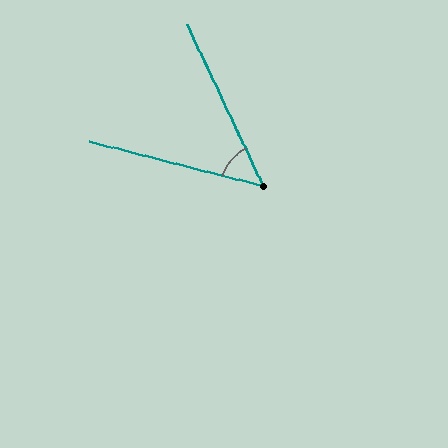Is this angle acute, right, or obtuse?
It is acute.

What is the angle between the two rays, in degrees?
Approximately 50 degrees.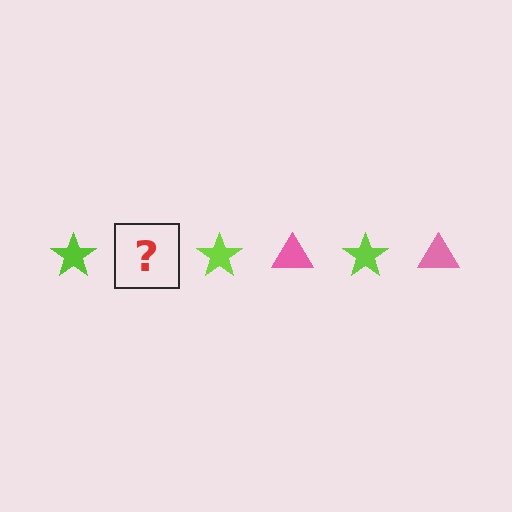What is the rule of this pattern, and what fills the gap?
The rule is that the pattern alternates between lime star and pink triangle. The gap should be filled with a pink triangle.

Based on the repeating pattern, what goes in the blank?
The blank should be a pink triangle.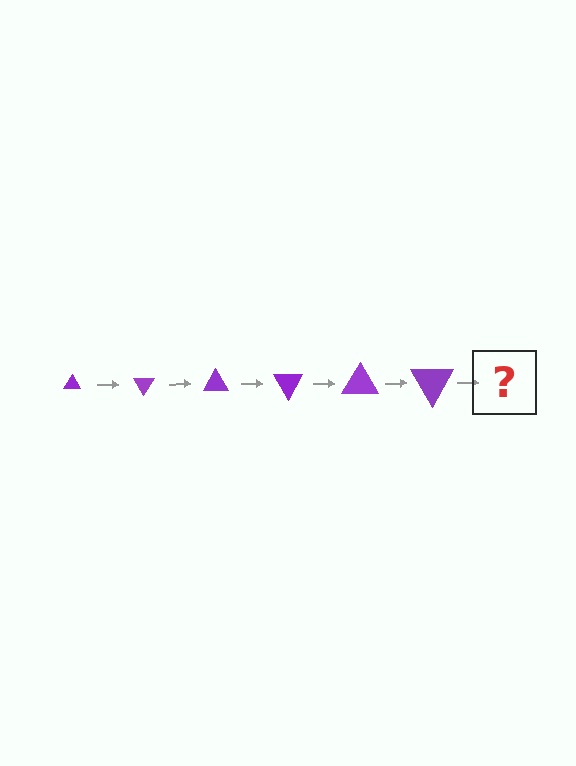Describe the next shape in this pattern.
It should be a triangle, larger than the previous one and rotated 360 degrees from the start.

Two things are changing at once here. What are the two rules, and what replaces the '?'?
The two rules are that the triangle grows larger each step and it rotates 60 degrees each step. The '?' should be a triangle, larger than the previous one and rotated 360 degrees from the start.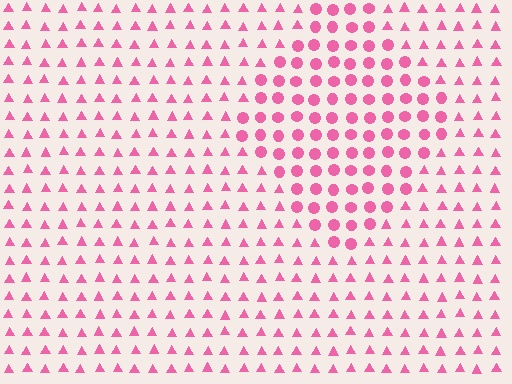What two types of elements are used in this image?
The image uses circles inside the diamond region and triangles outside it.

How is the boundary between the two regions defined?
The boundary is defined by a change in element shape: circles inside vs. triangles outside. All elements share the same color and spacing.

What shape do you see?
I see a diamond.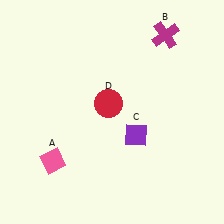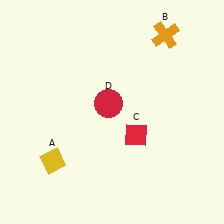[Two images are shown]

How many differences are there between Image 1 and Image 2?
There are 3 differences between the two images.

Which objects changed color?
A changed from pink to yellow. B changed from magenta to orange. C changed from purple to red.